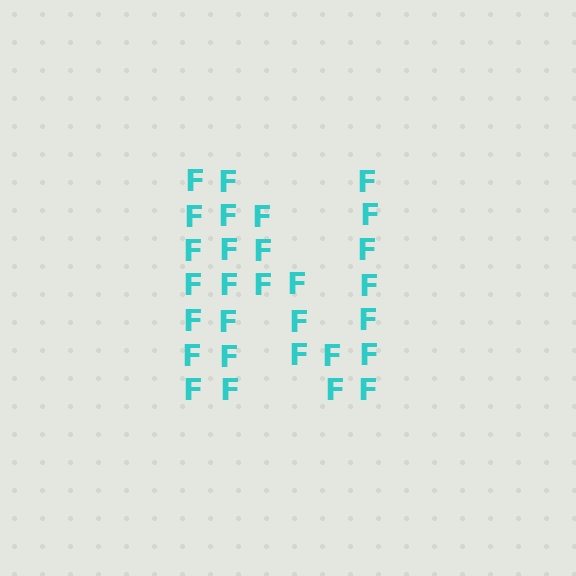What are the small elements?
The small elements are letter F's.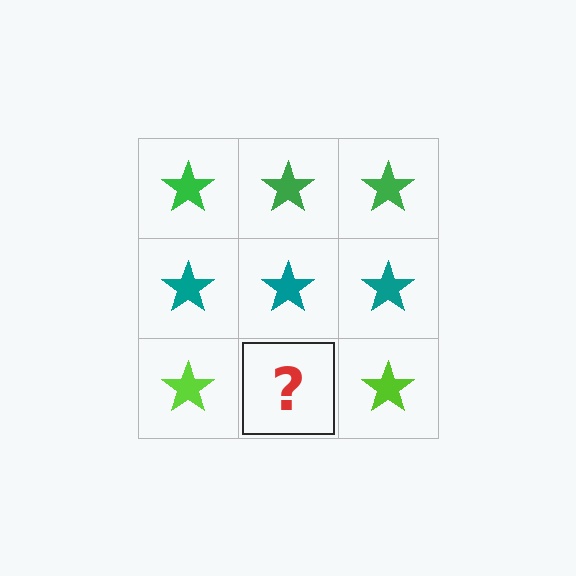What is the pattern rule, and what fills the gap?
The rule is that each row has a consistent color. The gap should be filled with a lime star.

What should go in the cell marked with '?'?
The missing cell should contain a lime star.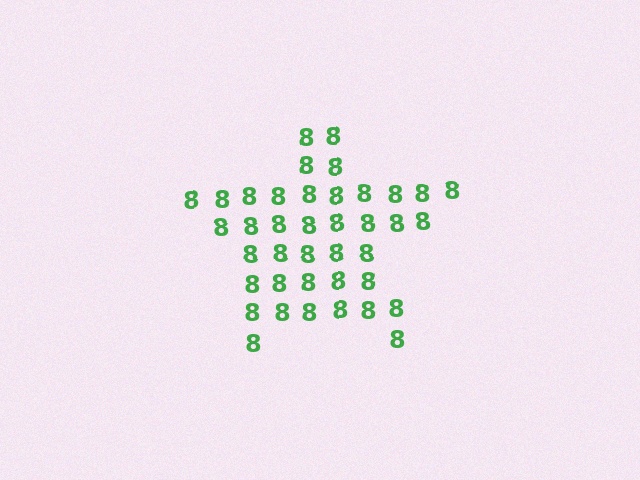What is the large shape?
The large shape is a star.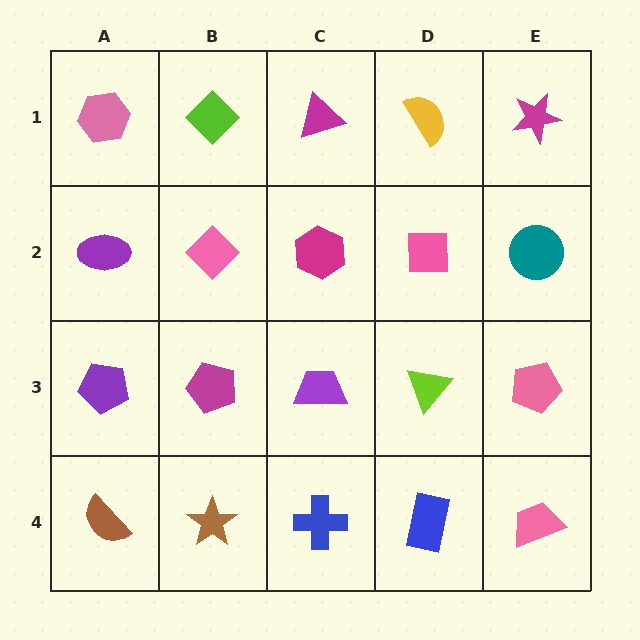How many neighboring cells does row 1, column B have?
3.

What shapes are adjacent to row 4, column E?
A pink pentagon (row 3, column E), a blue rectangle (row 4, column D).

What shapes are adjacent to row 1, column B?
A pink diamond (row 2, column B), a pink hexagon (row 1, column A), a magenta triangle (row 1, column C).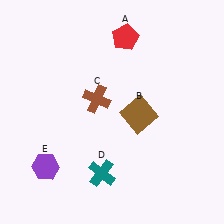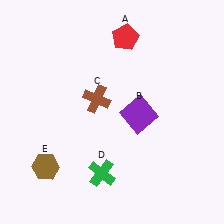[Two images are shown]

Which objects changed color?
B changed from brown to purple. D changed from teal to green. E changed from purple to brown.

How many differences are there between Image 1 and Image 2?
There are 3 differences between the two images.